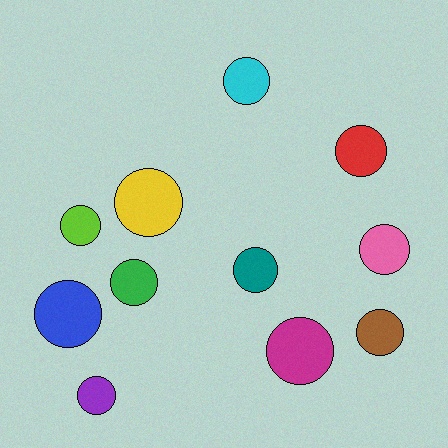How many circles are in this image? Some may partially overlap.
There are 11 circles.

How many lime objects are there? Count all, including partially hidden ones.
There is 1 lime object.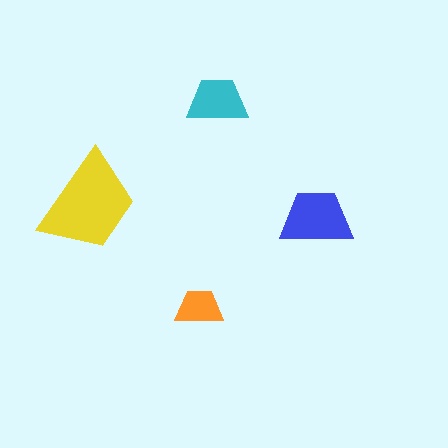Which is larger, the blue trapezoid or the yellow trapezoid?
The yellow one.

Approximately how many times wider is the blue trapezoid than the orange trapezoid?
About 1.5 times wider.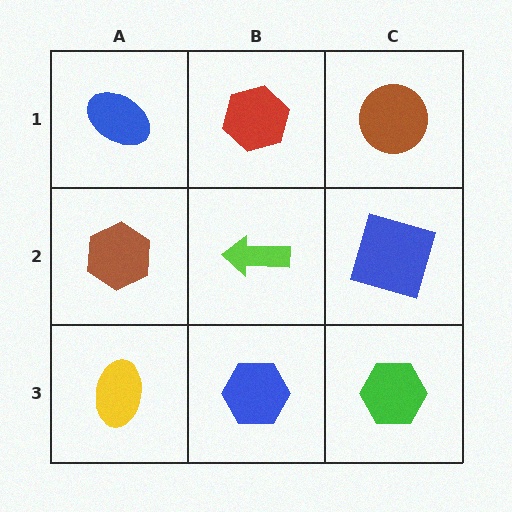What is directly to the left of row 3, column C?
A blue hexagon.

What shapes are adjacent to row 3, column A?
A brown hexagon (row 2, column A), a blue hexagon (row 3, column B).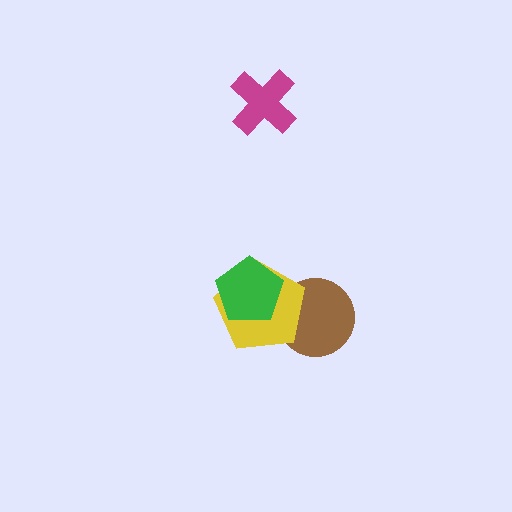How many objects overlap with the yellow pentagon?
2 objects overlap with the yellow pentagon.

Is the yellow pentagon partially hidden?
Yes, it is partially covered by another shape.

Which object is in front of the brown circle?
The yellow pentagon is in front of the brown circle.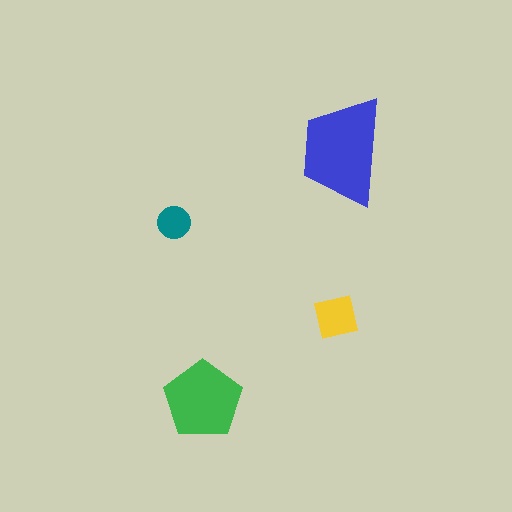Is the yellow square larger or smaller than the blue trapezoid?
Smaller.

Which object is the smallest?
The teal circle.